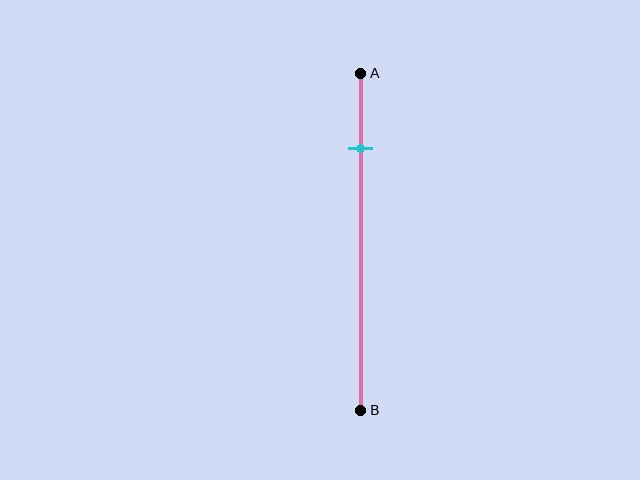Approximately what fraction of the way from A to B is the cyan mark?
The cyan mark is approximately 20% of the way from A to B.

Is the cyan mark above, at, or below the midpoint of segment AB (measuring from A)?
The cyan mark is above the midpoint of segment AB.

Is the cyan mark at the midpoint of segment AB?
No, the mark is at about 20% from A, not at the 50% midpoint.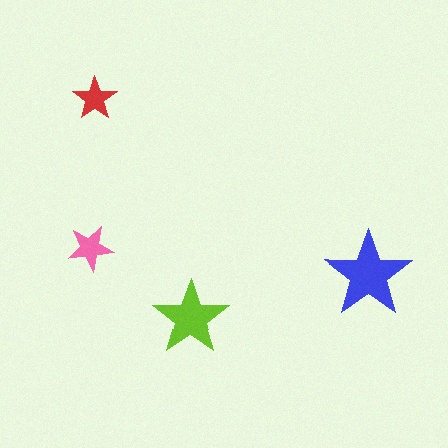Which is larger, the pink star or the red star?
The pink one.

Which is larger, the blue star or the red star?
The blue one.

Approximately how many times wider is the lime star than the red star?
About 1.5 times wider.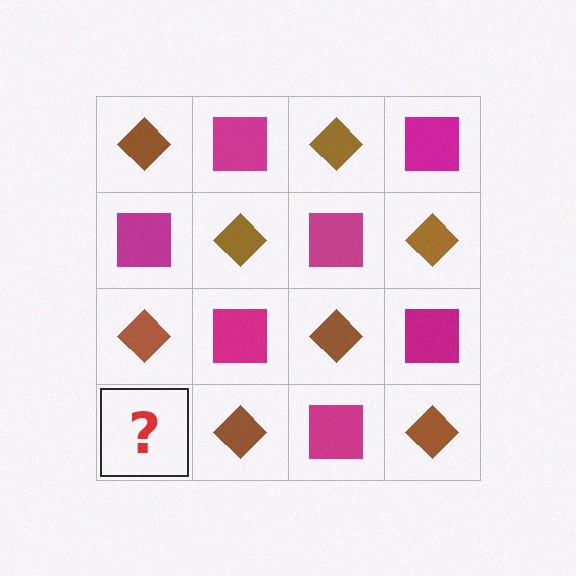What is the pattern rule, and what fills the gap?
The rule is that it alternates brown diamond and magenta square in a checkerboard pattern. The gap should be filled with a magenta square.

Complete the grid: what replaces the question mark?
The question mark should be replaced with a magenta square.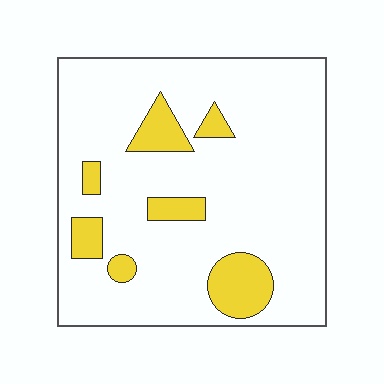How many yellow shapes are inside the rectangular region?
7.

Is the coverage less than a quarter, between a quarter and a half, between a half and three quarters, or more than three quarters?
Less than a quarter.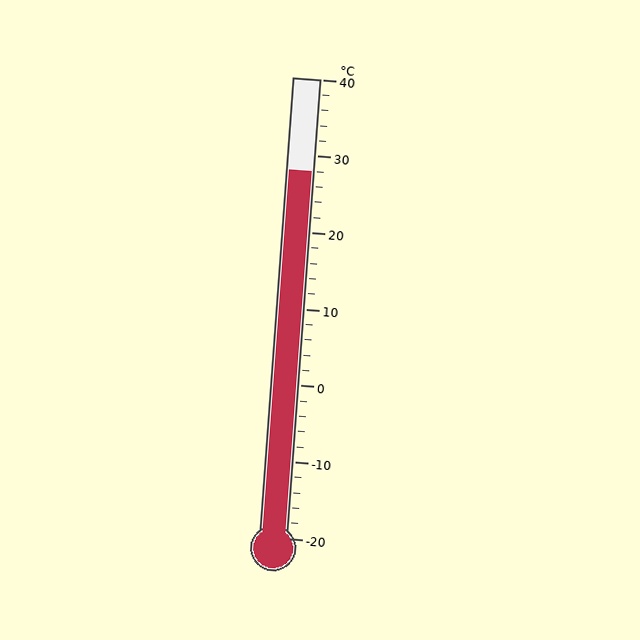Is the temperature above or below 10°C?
The temperature is above 10°C.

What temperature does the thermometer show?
The thermometer shows approximately 28°C.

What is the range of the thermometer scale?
The thermometer scale ranges from -20°C to 40°C.